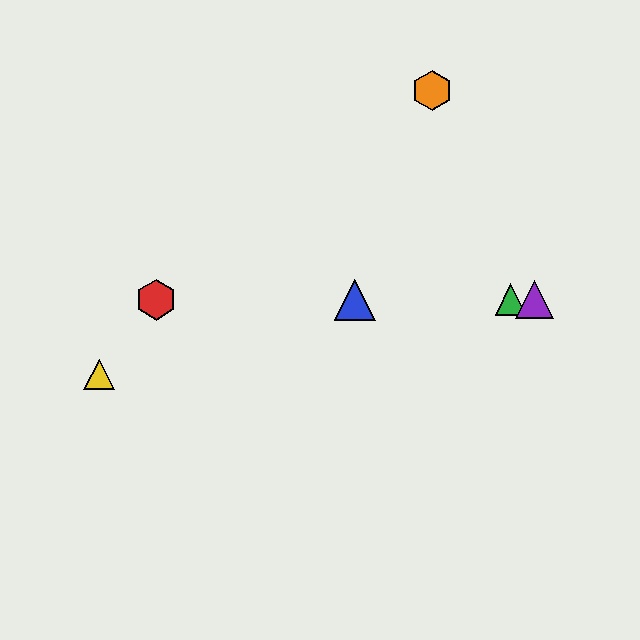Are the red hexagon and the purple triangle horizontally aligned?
Yes, both are at y≈300.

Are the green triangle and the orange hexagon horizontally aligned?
No, the green triangle is at y≈300 and the orange hexagon is at y≈91.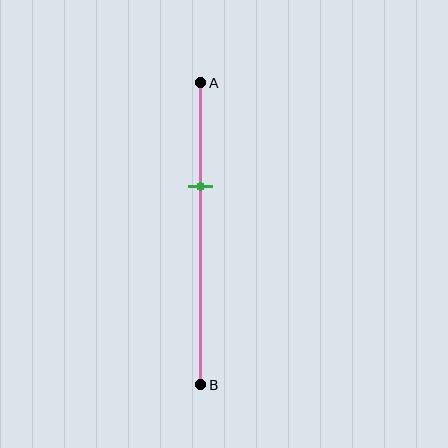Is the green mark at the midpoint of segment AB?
No, the mark is at about 35% from A, not at the 50% midpoint.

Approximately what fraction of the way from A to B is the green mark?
The green mark is approximately 35% of the way from A to B.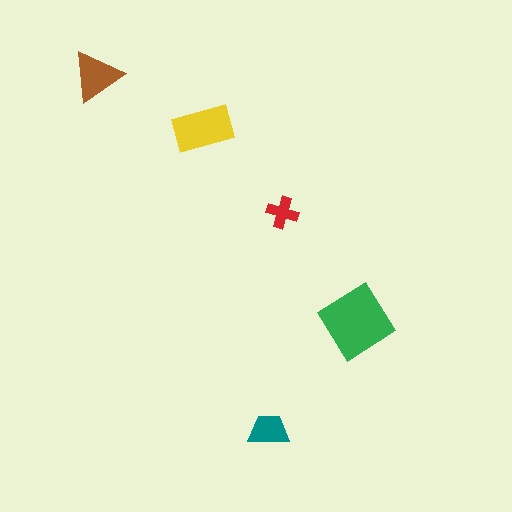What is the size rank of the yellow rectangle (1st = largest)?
2nd.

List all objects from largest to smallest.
The green diamond, the yellow rectangle, the brown triangle, the teal trapezoid, the red cross.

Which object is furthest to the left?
The brown triangle is leftmost.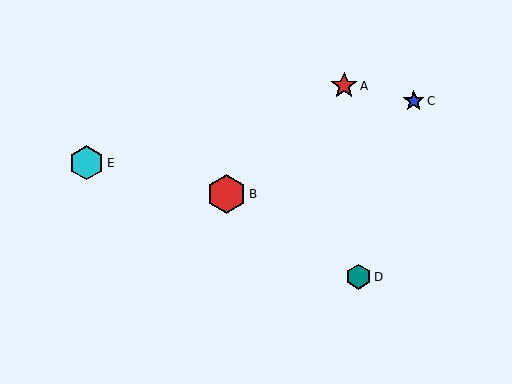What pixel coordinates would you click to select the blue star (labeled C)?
Click at (414, 101) to select the blue star C.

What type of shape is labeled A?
Shape A is a red star.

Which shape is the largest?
The red hexagon (labeled B) is the largest.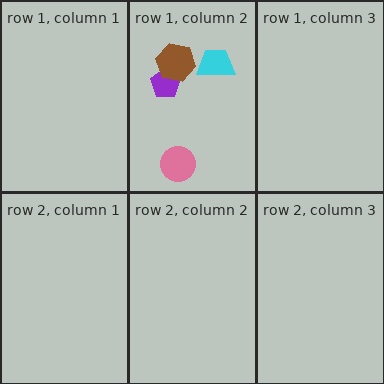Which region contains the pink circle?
The row 1, column 2 region.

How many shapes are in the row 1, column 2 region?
4.